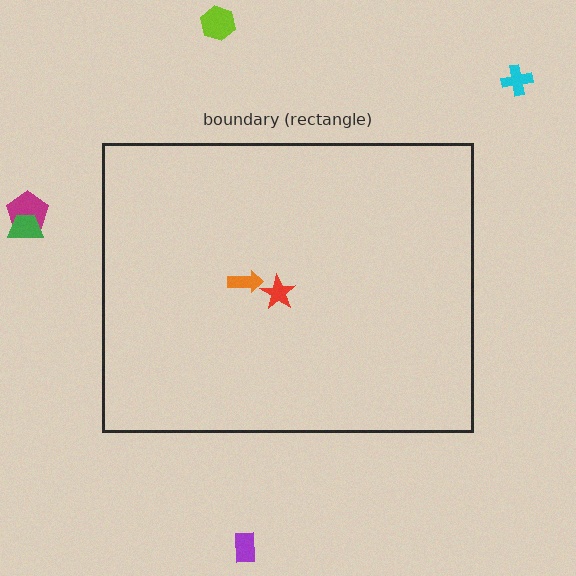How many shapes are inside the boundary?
2 inside, 5 outside.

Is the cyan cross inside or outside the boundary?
Outside.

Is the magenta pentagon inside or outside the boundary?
Outside.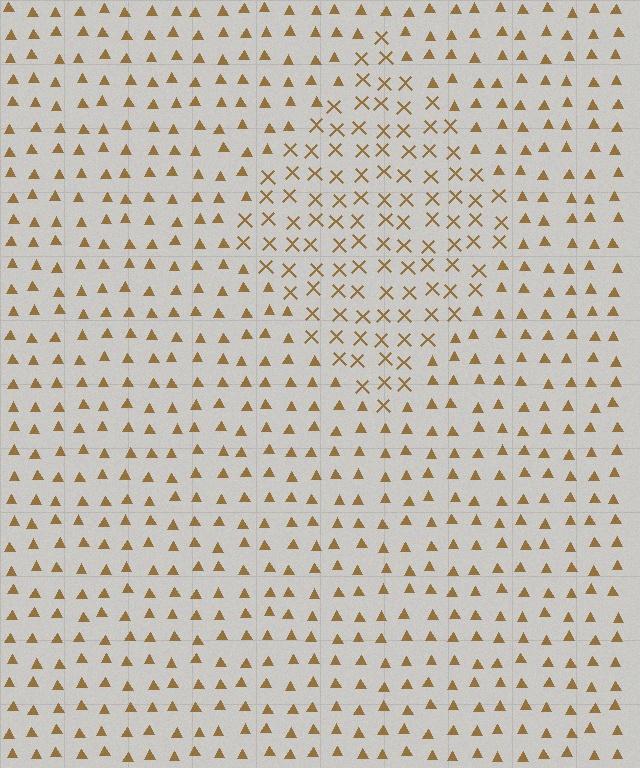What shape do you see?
I see a diamond.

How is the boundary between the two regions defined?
The boundary is defined by a change in element shape: X marks inside vs. triangles outside. All elements share the same color and spacing.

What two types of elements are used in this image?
The image uses X marks inside the diamond region and triangles outside it.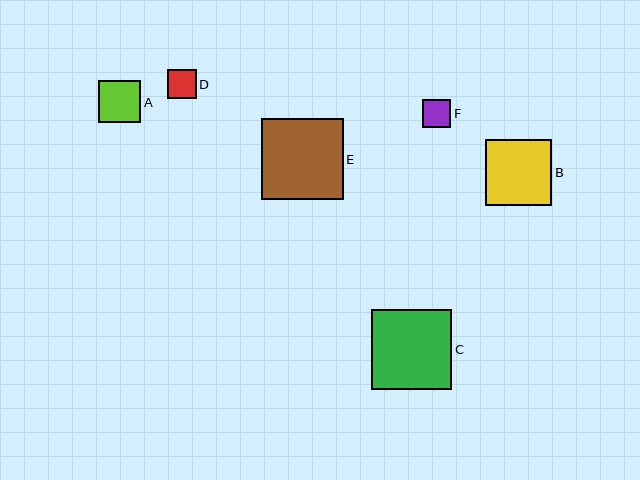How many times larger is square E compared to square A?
Square E is approximately 1.9 times the size of square A.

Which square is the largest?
Square E is the largest with a size of approximately 82 pixels.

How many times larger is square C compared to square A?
Square C is approximately 1.9 times the size of square A.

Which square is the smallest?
Square F is the smallest with a size of approximately 28 pixels.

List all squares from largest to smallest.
From largest to smallest: E, C, B, A, D, F.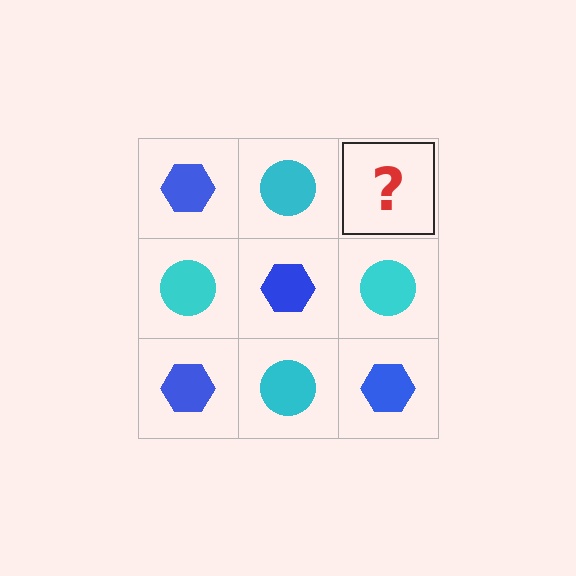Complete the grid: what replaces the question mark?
The question mark should be replaced with a blue hexagon.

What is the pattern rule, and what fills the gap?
The rule is that it alternates blue hexagon and cyan circle in a checkerboard pattern. The gap should be filled with a blue hexagon.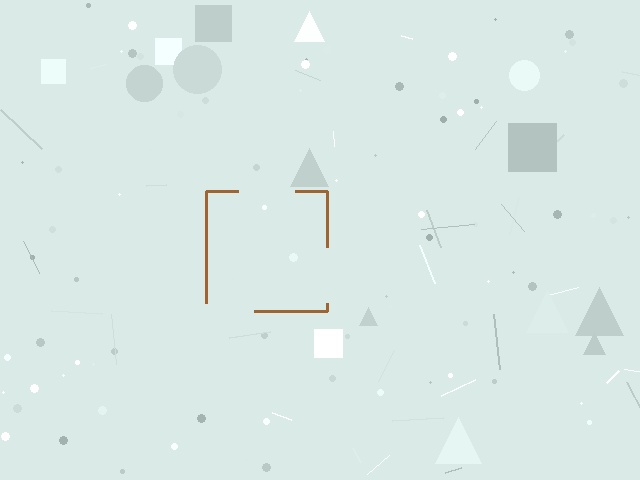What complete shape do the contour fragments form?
The contour fragments form a square.